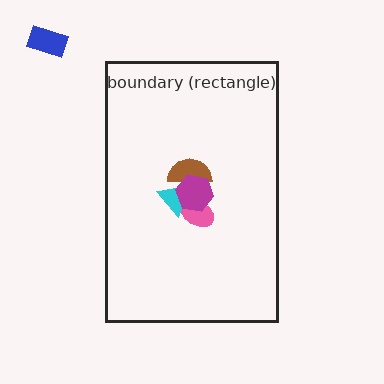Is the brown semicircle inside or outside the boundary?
Inside.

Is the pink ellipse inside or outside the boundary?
Inside.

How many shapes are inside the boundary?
4 inside, 1 outside.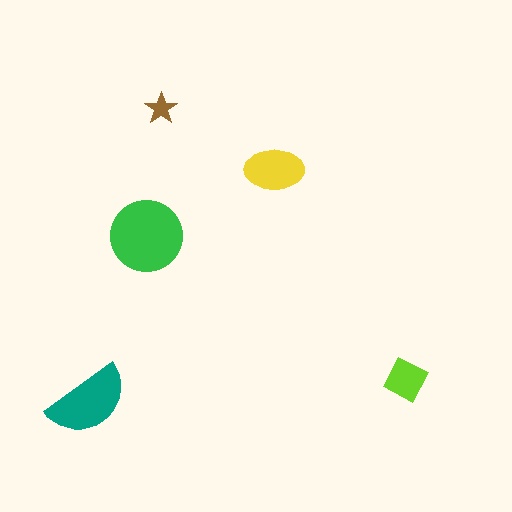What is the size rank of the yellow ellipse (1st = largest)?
3rd.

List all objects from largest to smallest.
The green circle, the teal semicircle, the yellow ellipse, the lime diamond, the brown star.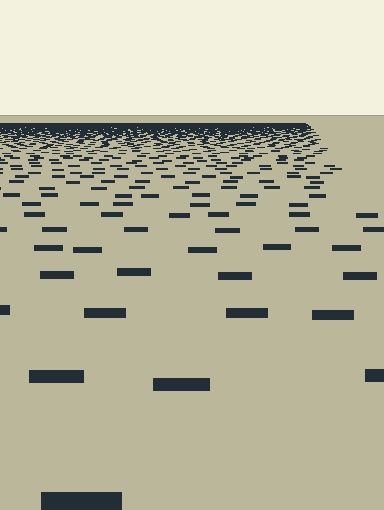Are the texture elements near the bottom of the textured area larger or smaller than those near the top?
Larger. Near the bottom, elements are closer to the viewer and appear at a bigger on-screen size.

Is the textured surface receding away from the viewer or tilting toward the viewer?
The surface is receding away from the viewer. Texture elements get smaller and denser toward the top.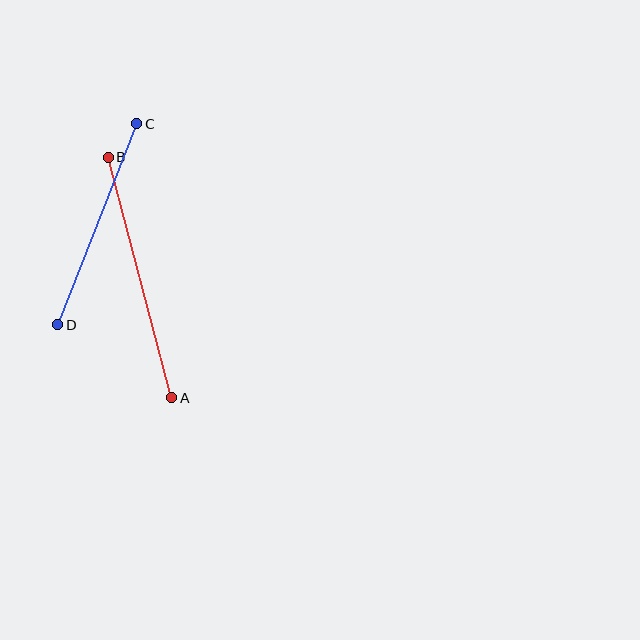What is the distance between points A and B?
The distance is approximately 248 pixels.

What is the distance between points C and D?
The distance is approximately 216 pixels.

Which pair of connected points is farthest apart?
Points A and B are farthest apart.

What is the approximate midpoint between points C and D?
The midpoint is at approximately (97, 224) pixels.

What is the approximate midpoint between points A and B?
The midpoint is at approximately (140, 277) pixels.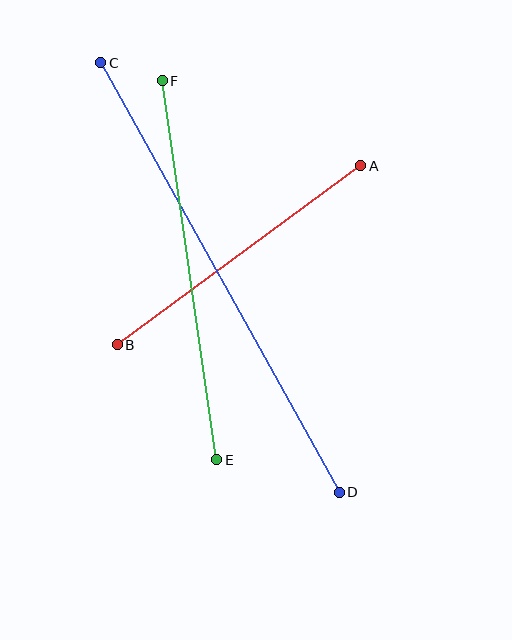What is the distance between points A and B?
The distance is approximately 302 pixels.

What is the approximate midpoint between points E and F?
The midpoint is at approximately (190, 270) pixels.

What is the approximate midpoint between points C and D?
The midpoint is at approximately (220, 278) pixels.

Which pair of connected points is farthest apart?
Points C and D are farthest apart.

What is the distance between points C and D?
The distance is approximately 491 pixels.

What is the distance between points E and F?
The distance is approximately 383 pixels.